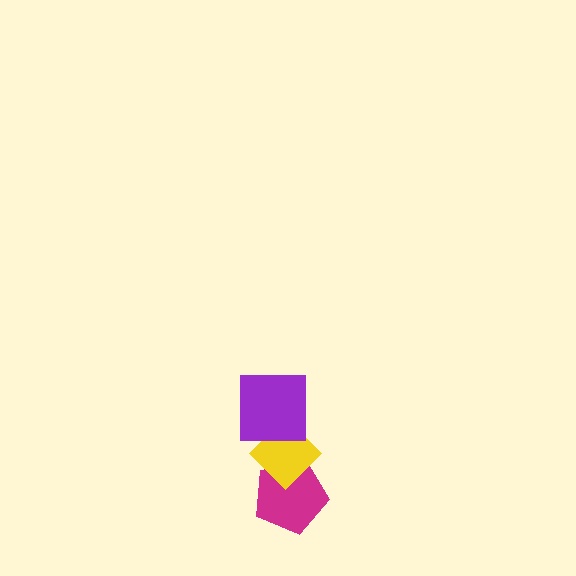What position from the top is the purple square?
The purple square is 1st from the top.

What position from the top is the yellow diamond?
The yellow diamond is 2nd from the top.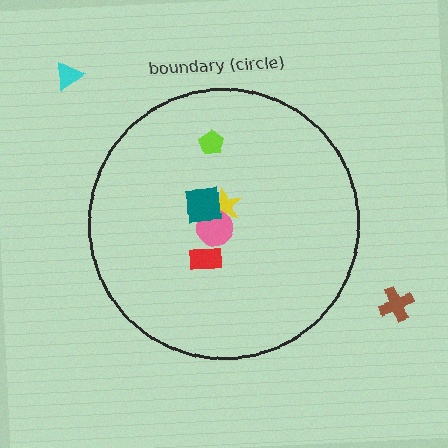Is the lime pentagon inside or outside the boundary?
Inside.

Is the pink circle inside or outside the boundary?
Inside.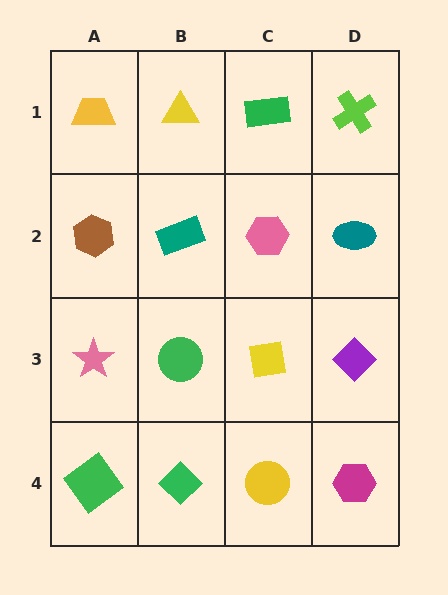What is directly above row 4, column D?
A purple diamond.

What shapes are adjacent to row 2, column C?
A green rectangle (row 1, column C), a yellow square (row 3, column C), a teal rectangle (row 2, column B), a teal ellipse (row 2, column D).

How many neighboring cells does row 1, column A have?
2.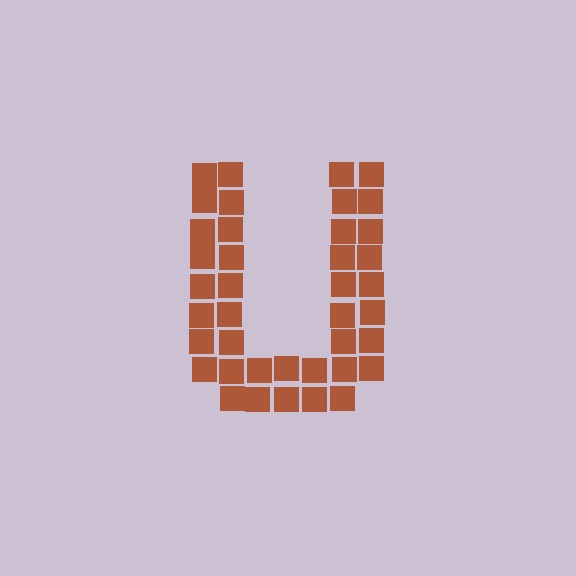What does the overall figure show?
The overall figure shows the letter U.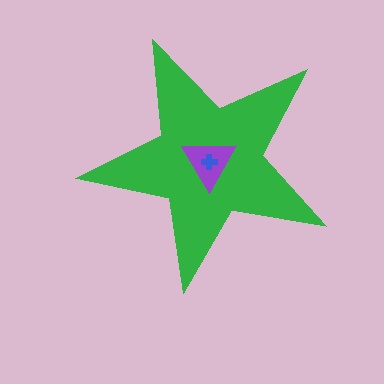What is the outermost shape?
The green star.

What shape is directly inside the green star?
The purple triangle.